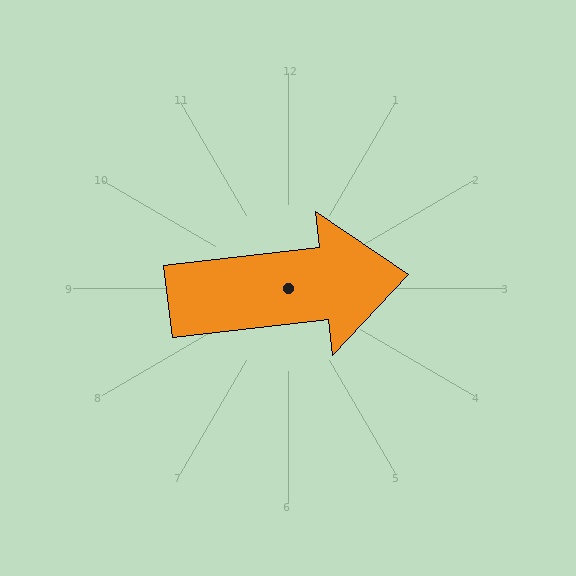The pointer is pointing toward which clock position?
Roughly 3 o'clock.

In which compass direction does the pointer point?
East.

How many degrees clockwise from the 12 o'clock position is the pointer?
Approximately 83 degrees.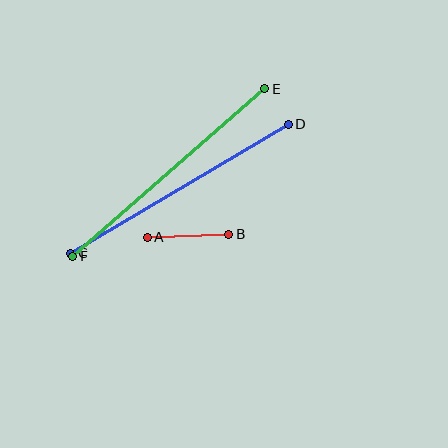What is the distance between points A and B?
The distance is approximately 82 pixels.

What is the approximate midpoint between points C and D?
The midpoint is at approximately (180, 189) pixels.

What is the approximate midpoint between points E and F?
The midpoint is at approximately (169, 173) pixels.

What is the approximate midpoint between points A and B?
The midpoint is at approximately (188, 236) pixels.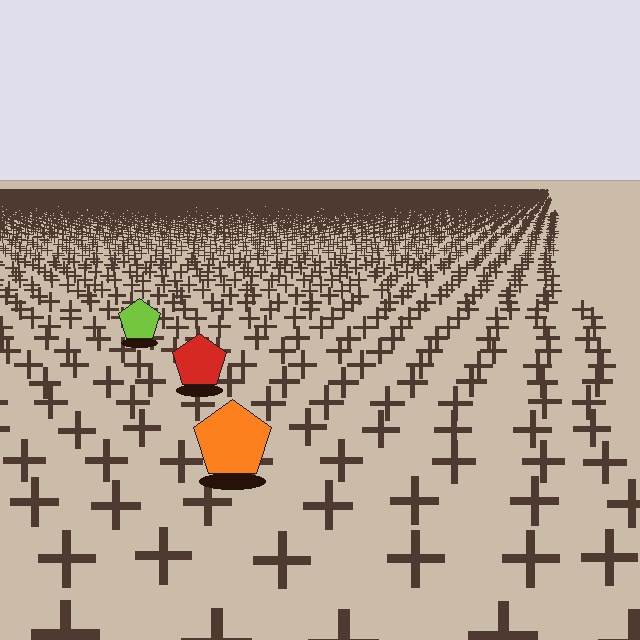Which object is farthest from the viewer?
The lime pentagon is farthest from the viewer. It appears smaller and the ground texture around it is denser.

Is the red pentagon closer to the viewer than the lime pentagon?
Yes. The red pentagon is closer — you can tell from the texture gradient: the ground texture is coarser near it.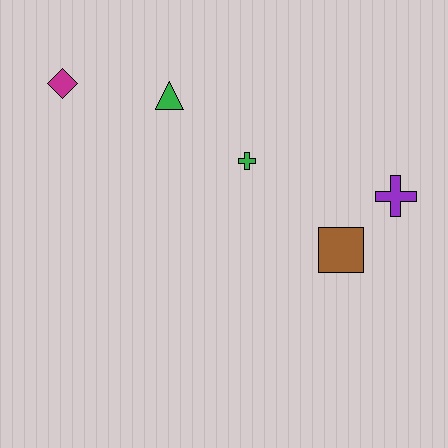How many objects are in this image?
There are 5 objects.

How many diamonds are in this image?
There is 1 diamond.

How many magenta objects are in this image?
There is 1 magenta object.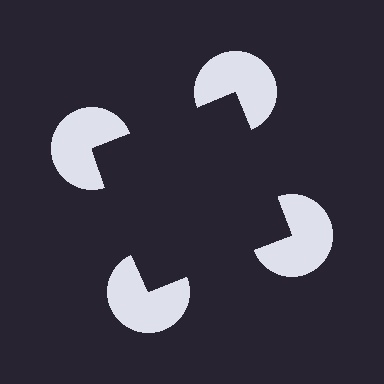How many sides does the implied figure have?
4 sides.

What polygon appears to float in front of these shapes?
An illusory square — its edges are inferred from the aligned wedge cuts in the pac-man discs, not physically drawn.